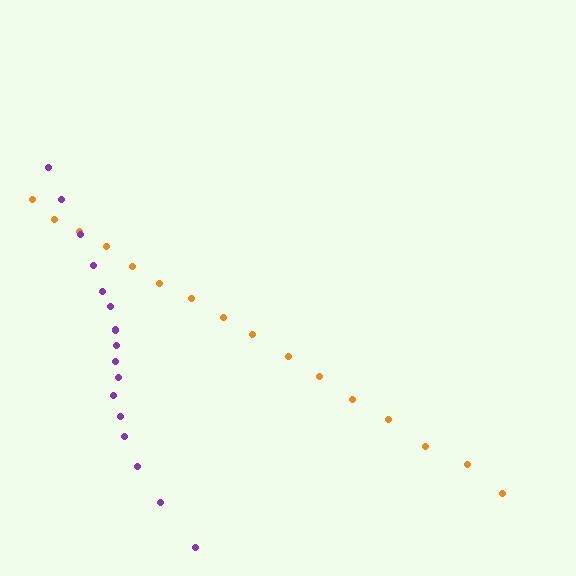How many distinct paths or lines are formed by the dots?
There are 2 distinct paths.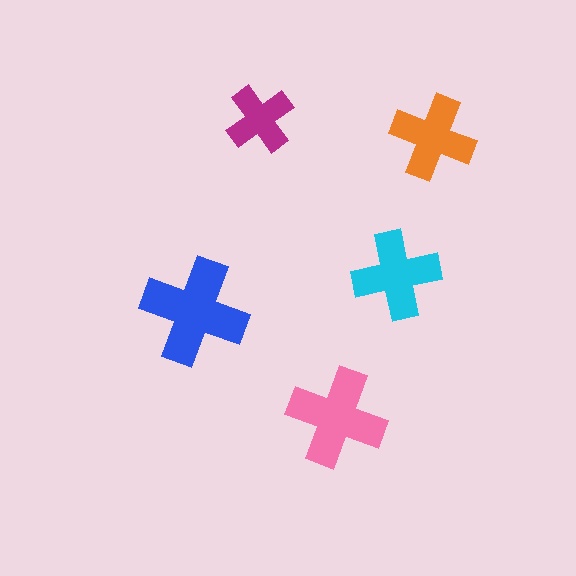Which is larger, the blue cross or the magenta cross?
The blue one.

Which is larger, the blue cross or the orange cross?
The blue one.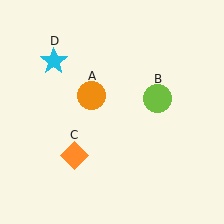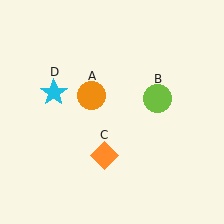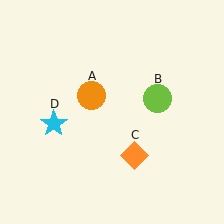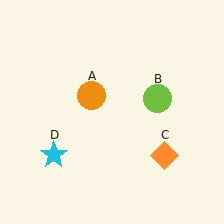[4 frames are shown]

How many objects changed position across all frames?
2 objects changed position: orange diamond (object C), cyan star (object D).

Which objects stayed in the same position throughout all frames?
Orange circle (object A) and lime circle (object B) remained stationary.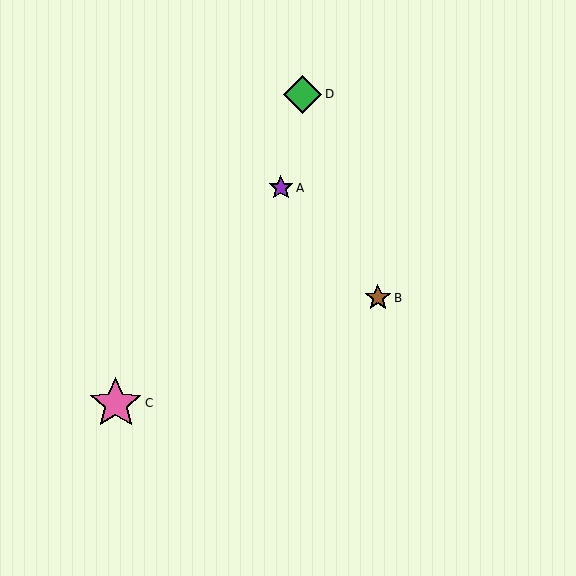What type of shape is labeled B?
Shape B is a brown star.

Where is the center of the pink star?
The center of the pink star is at (116, 403).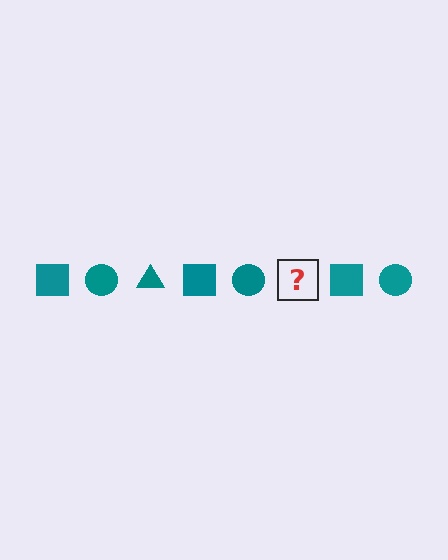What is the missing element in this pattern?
The missing element is a teal triangle.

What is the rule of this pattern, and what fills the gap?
The rule is that the pattern cycles through square, circle, triangle shapes in teal. The gap should be filled with a teal triangle.